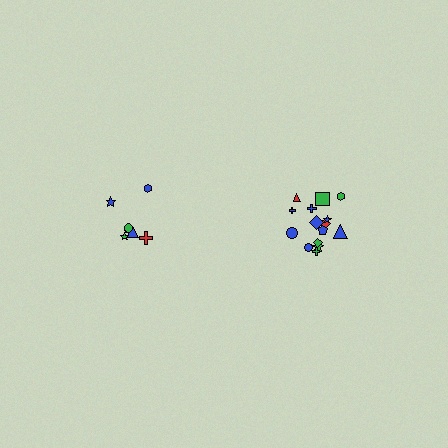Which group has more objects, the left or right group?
The right group.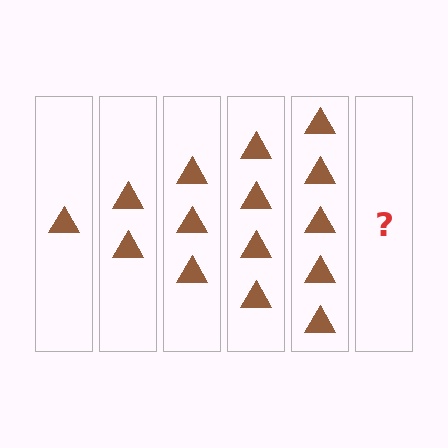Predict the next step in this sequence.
The next step is 6 triangles.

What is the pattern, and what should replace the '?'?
The pattern is that each step adds one more triangle. The '?' should be 6 triangles.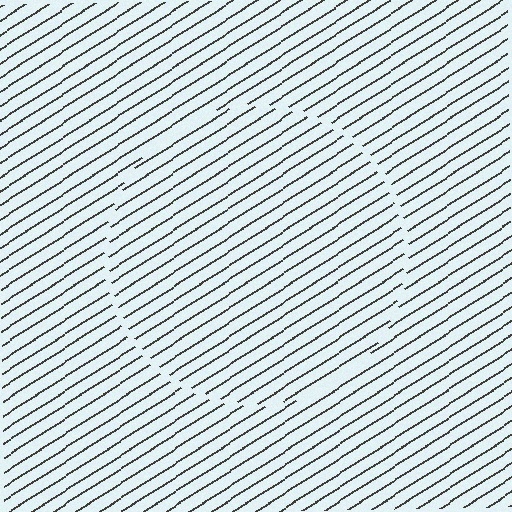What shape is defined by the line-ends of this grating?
An illusory circle. The interior of the shape contains the same grating, shifted by half a period — the contour is defined by the phase discontinuity where line-ends from the inner and outer gratings abut.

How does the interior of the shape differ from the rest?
The interior of the shape contains the same grating, shifted by half a period — the contour is defined by the phase discontinuity where line-ends from the inner and outer gratings abut.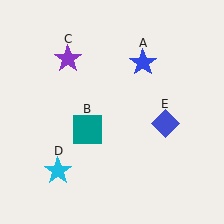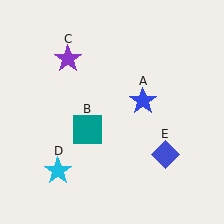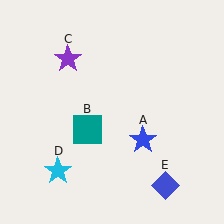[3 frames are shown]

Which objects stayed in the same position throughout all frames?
Teal square (object B) and purple star (object C) and cyan star (object D) remained stationary.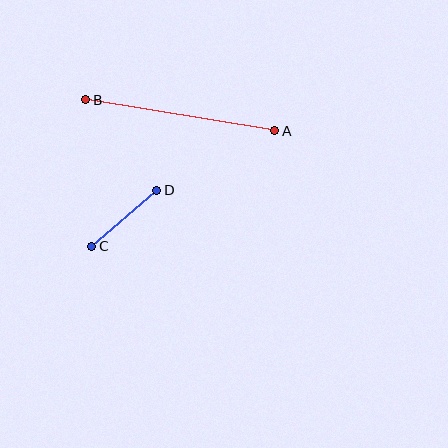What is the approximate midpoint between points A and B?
The midpoint is at approximately (180, 115) pixels.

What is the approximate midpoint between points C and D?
The midpoint is at approximately (124, 218) pixels.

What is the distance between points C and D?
The distance is approximately 86 pixels.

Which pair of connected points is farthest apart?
Points A and B are farthest apart.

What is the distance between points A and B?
The distance is approximately 192 pixels.